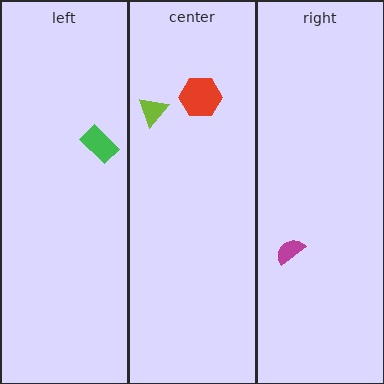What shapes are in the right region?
The magenta semicircle.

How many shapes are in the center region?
2.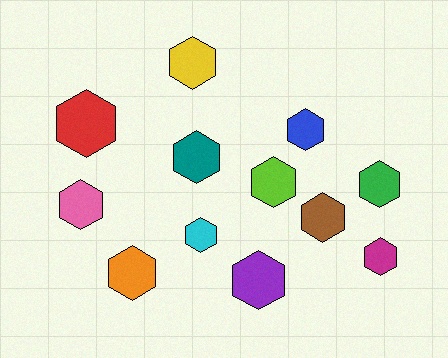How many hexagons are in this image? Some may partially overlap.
There are 12 hexagons.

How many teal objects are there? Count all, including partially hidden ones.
There is 1 teal object.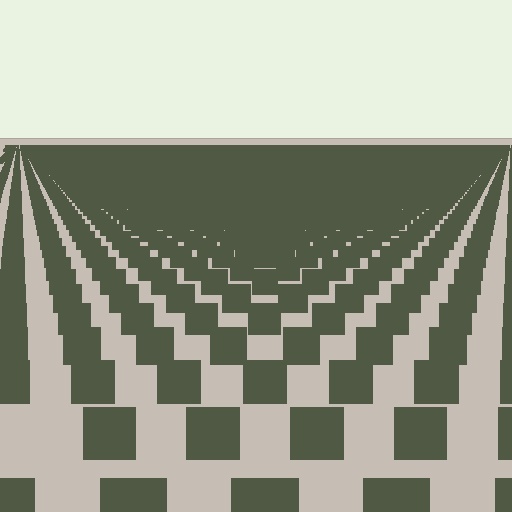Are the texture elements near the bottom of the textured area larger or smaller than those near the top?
Larger. Near the bottom, elements are closer to the viewer and appear at a bigger on-screen size.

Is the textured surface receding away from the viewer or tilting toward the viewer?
The surface is receding away from the viewer. Texture elements get smaller and denser toward the top.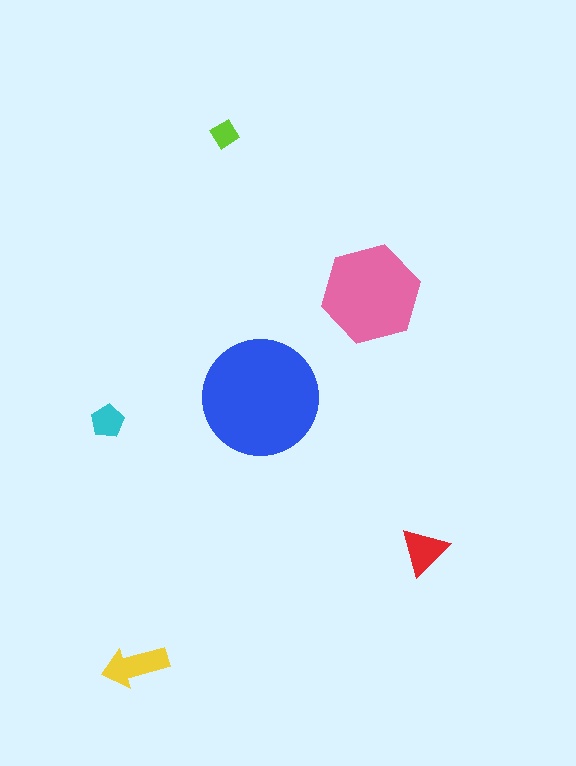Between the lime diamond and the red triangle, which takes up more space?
The red triangle.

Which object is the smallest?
The lime diamond.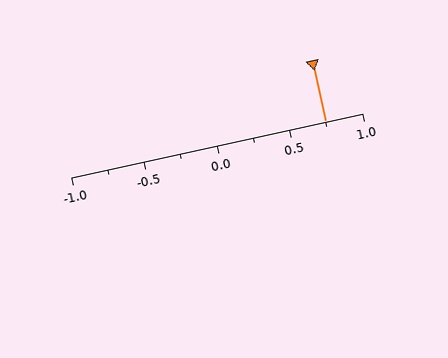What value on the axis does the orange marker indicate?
The marker indicates approximately 0.75.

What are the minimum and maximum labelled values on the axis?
The axis runs from -1.0 to 1.0.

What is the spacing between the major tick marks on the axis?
The major ticks are spaced 0.5 apart.